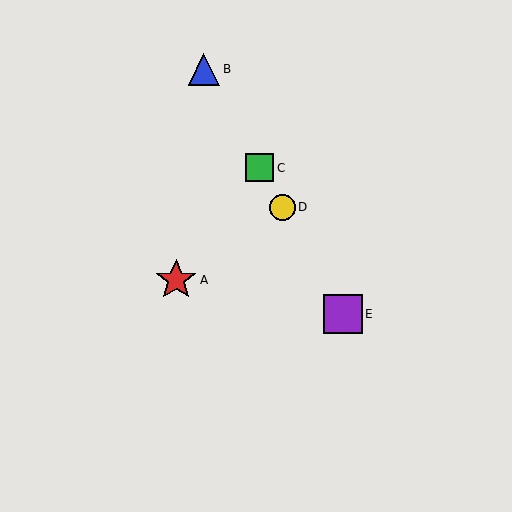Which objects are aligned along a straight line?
Objects B, C, D, E are aligned along a straight line.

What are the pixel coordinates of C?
Object C is at (260, 168).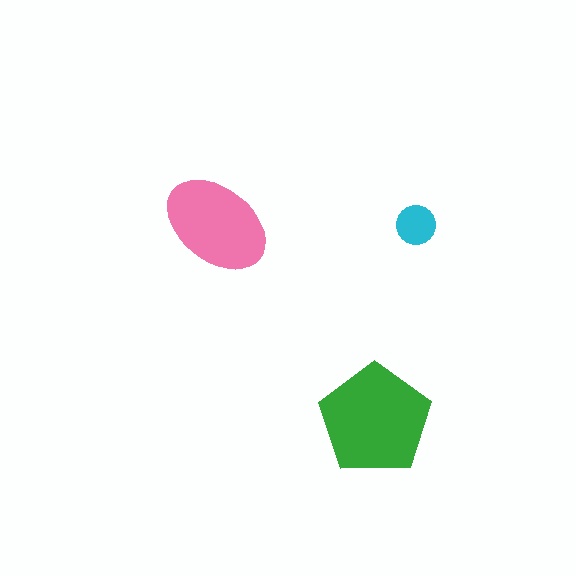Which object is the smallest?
The cyan circle.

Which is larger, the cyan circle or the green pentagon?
The green pentagon.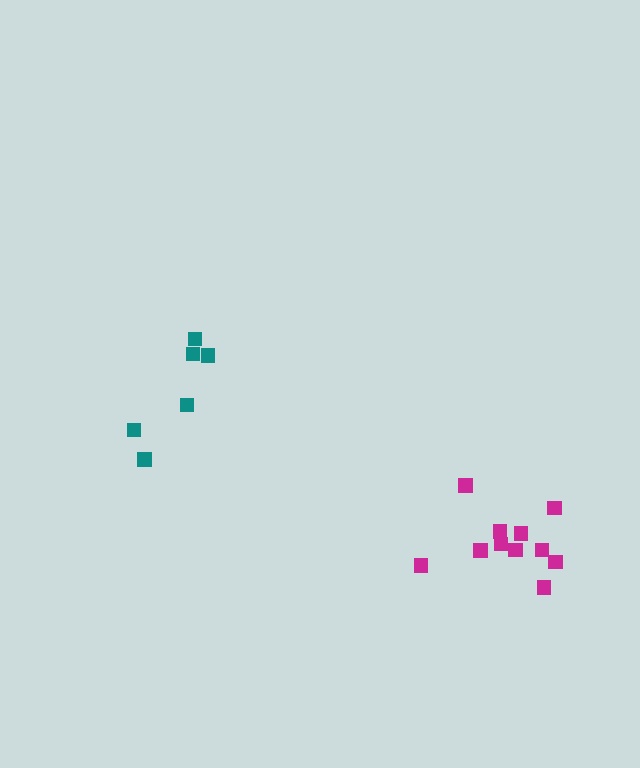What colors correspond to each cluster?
The clusters are colored: teal, magenta.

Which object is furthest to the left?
The teal cluster is leftmost.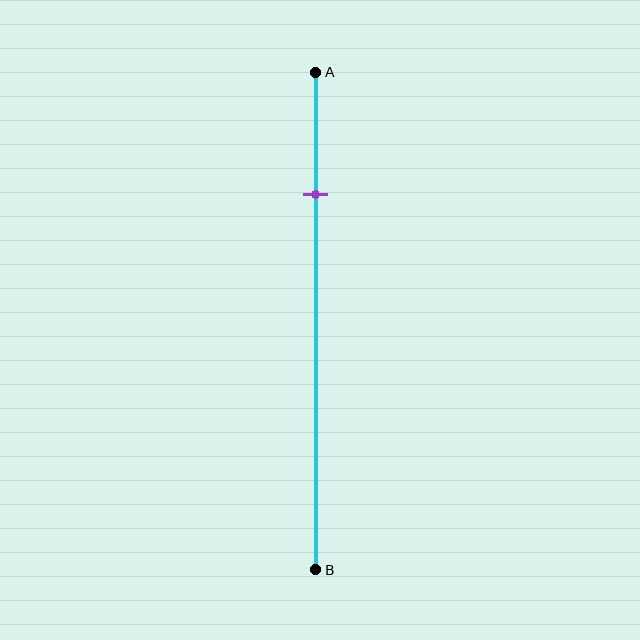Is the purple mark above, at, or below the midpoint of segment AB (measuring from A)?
The purple mark is above the midpoint of segment AB.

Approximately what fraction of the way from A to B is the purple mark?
The purple mark is approximately 25% of the way from A to B.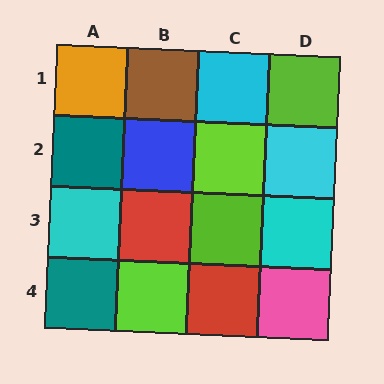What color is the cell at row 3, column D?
Cyan.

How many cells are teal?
2 cells are teal.